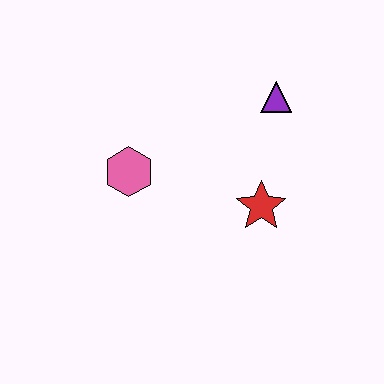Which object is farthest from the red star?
The pink hexagon is farthest from the red star.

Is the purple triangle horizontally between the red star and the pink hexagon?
No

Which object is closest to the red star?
The purple triangle is closest to the red star.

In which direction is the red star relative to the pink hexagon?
The red star is to the right of the pink hexagon.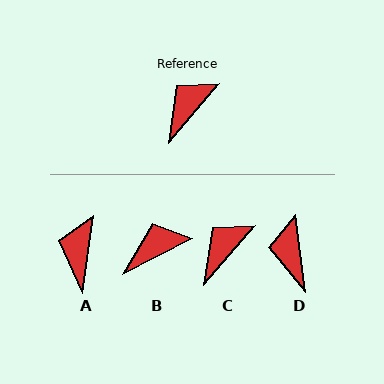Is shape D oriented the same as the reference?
No, it is off by about 48 degrees.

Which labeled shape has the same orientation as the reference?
C.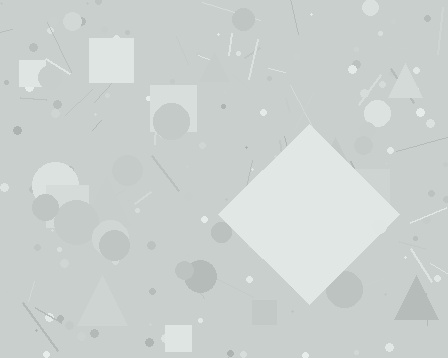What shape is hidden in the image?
A diamond is hidden in the image.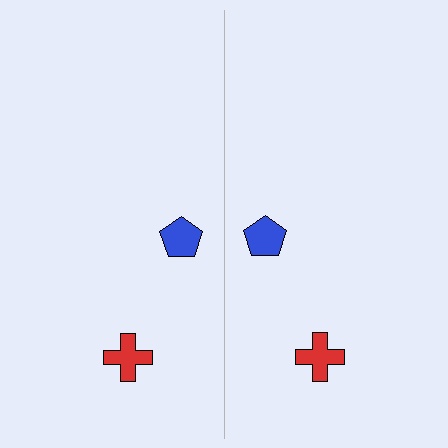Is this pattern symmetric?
Yes, this pattern has bilateral (reflection) symmetry.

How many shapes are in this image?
There are 4 shapes in this image.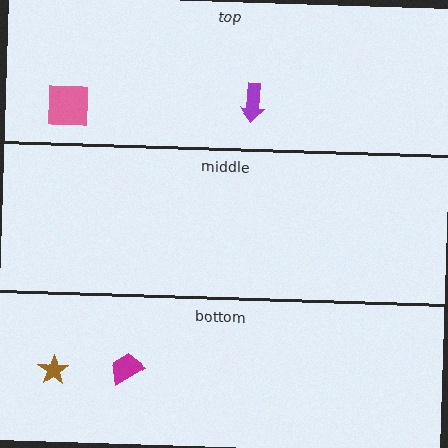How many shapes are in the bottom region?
2.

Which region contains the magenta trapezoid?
The bottom region.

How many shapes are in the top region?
2.